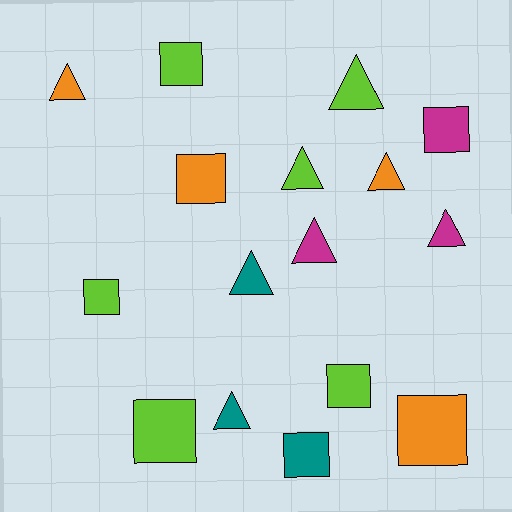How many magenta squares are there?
There is 1 magenta square.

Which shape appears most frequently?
Square, with 8 objects.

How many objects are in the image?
There are 16 objects.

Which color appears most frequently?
Lime, with 6 objects.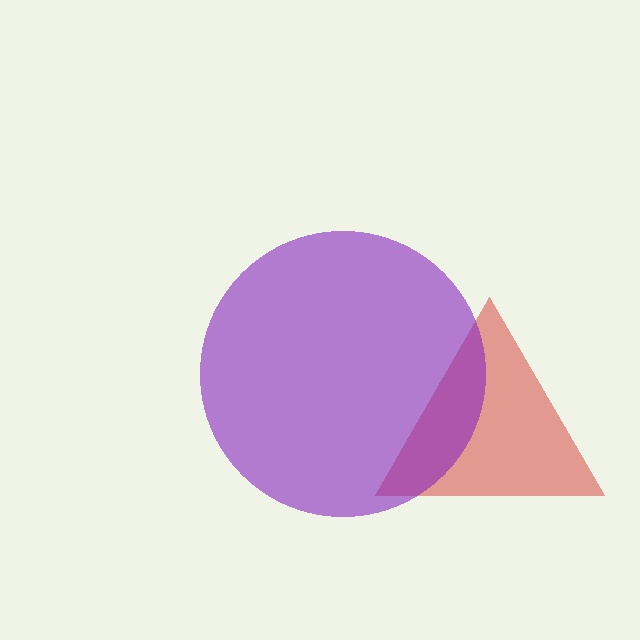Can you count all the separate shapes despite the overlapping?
Yes, there are 2 separate shapes.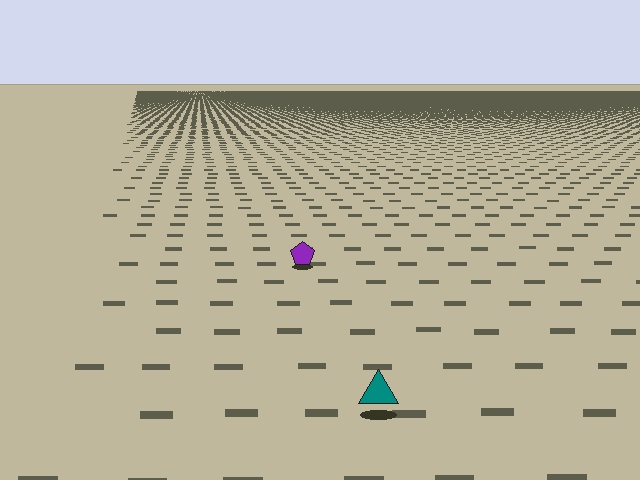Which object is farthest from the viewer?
The purple pentagon is farthest from the viewer. It appears smaller and the ground texture around it is denser.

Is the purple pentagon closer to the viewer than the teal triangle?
No. The teal triangle is closer — you can tell from the texture gradient: the ground texture is coarser near it.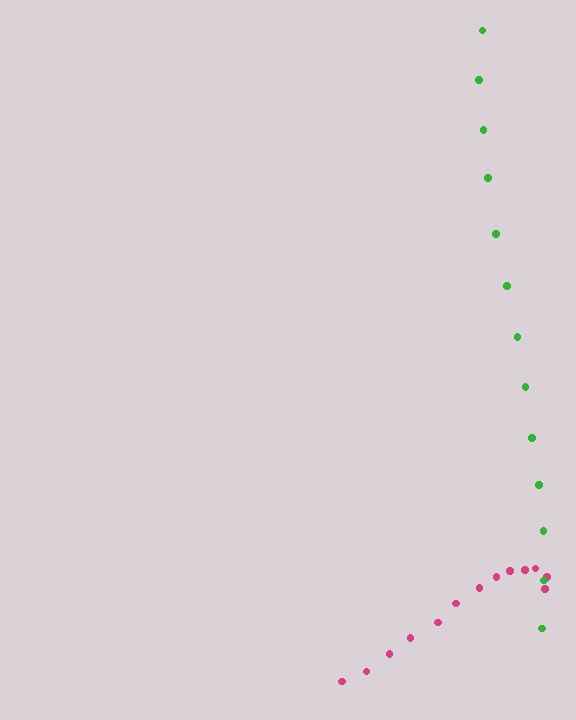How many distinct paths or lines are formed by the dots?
There are 2 distinct paths.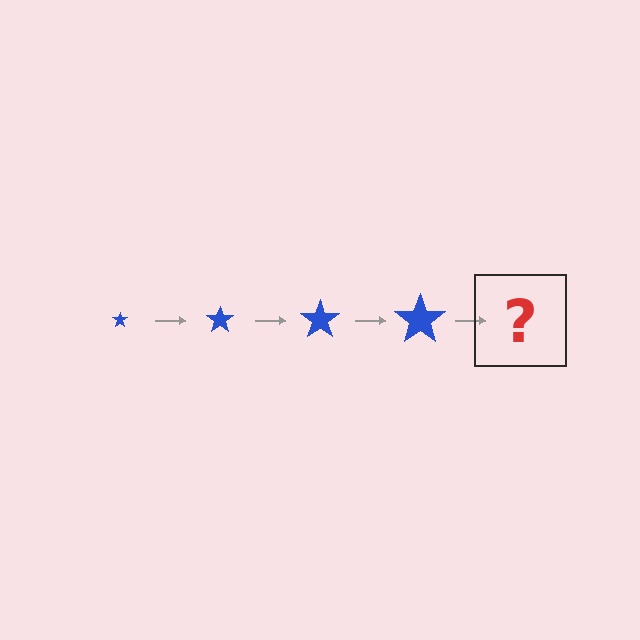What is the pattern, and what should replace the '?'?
The pattern is that the star gets progressively larger each step. The '?' should be a blue star, larger than the previous one.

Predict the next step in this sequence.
The next step is a blue star, larger than the previous one.